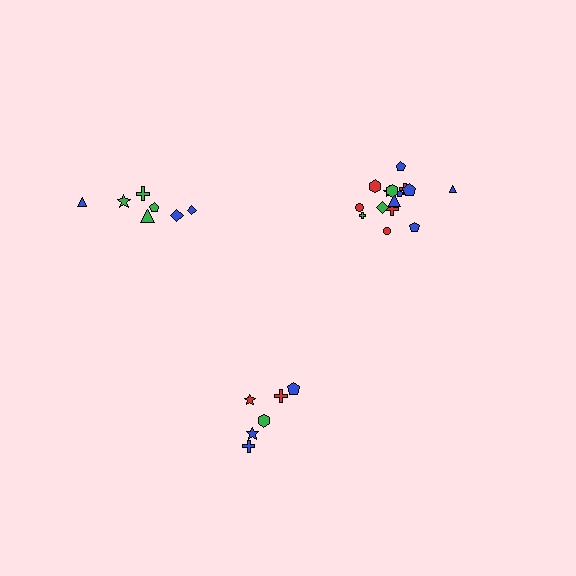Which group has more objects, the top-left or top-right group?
The top-right group.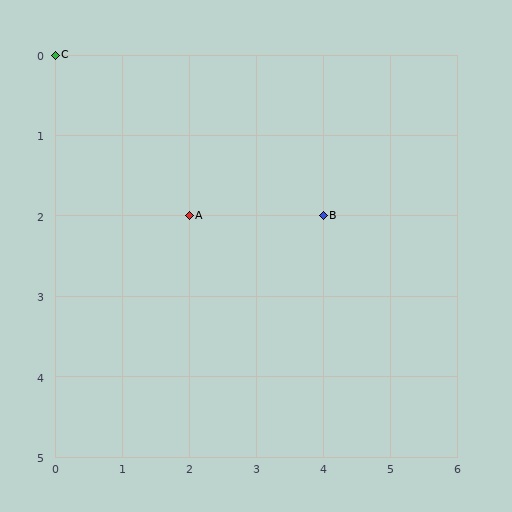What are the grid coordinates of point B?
Point B is at grid coordinates (4, 2).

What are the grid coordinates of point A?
Point A is at grid coordinates (2, 2).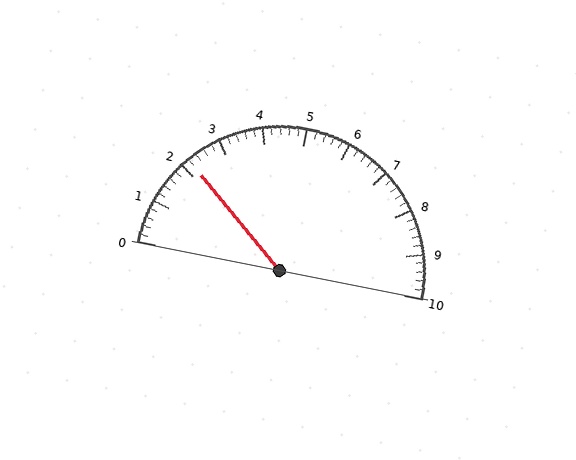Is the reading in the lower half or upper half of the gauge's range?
The reading is in the lower half of the range (0 to 10).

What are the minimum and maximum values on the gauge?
The gauge ranges from 0 to 10.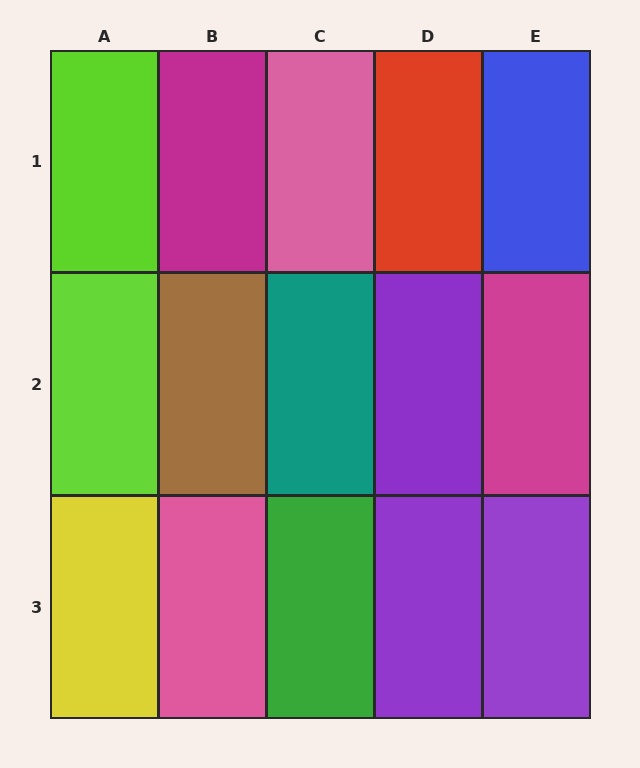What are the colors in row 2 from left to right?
Lime, brown, teal, purple, magenta.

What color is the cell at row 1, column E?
Blue.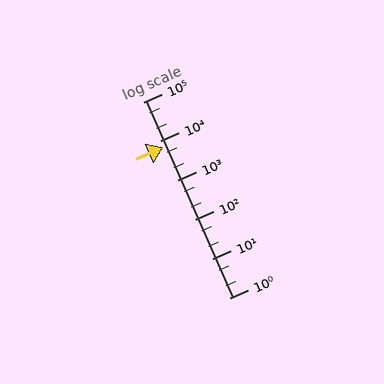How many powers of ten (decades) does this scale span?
The scale spans 5 decades, from 1 to 100000.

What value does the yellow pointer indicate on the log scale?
The pointer indicates approximately 7000.